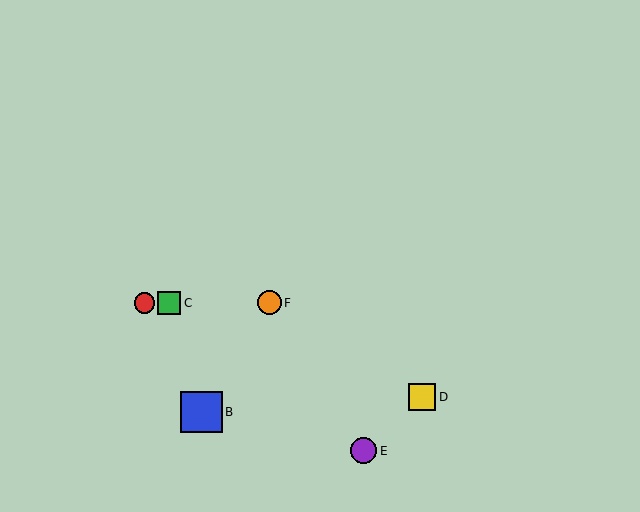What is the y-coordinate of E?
Object E is at y≈451.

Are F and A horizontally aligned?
Yes, both are at y≈303.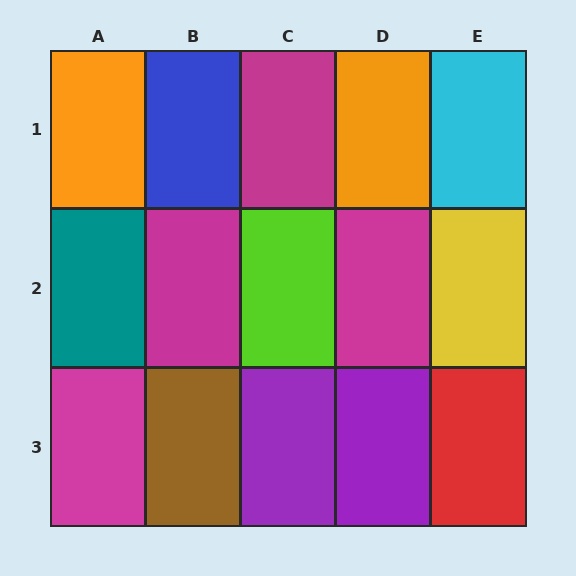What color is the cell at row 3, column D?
Purple.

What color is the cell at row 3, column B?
Brown.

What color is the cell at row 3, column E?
Red.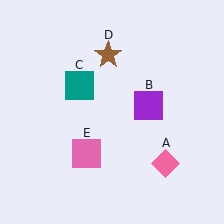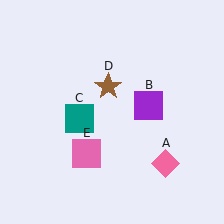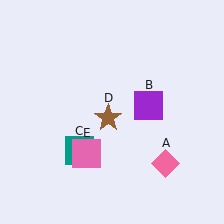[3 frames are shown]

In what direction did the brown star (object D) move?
The brown star (object D) moved down.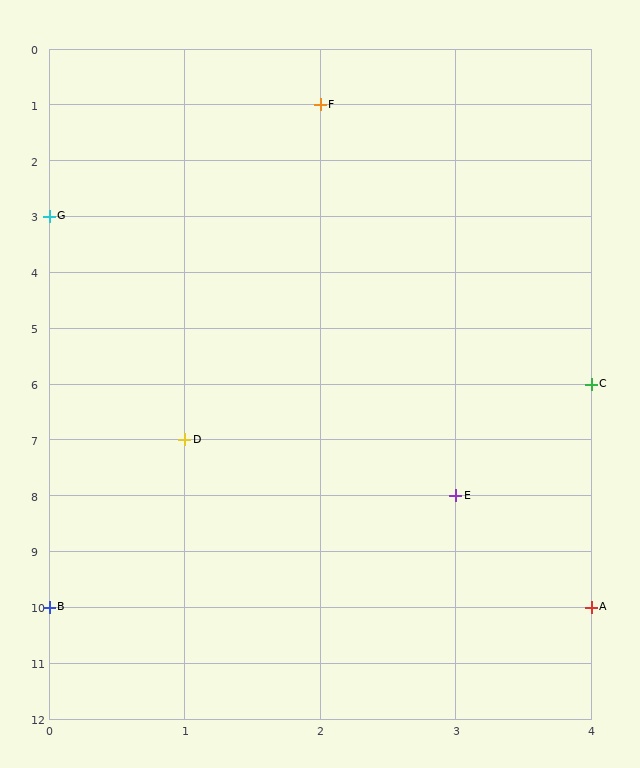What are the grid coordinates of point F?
Point F is at grid coordinates (2, 1).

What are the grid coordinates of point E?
Point E is at grid coordinates (3, 8).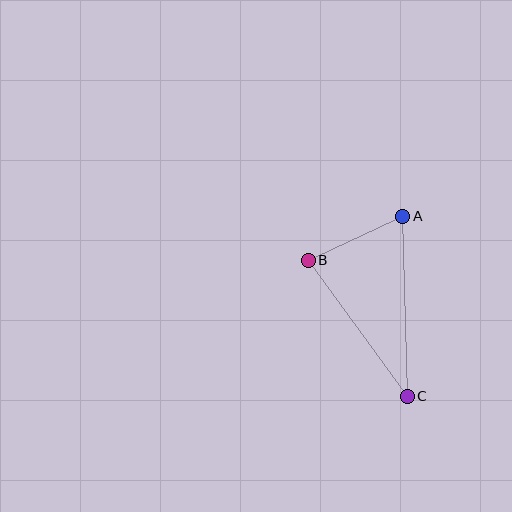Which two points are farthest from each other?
Points A and C are farthest from each other.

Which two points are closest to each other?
Points A and B are closest to each other.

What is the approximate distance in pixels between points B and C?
The distance between B and C is approximately 168 pixels.